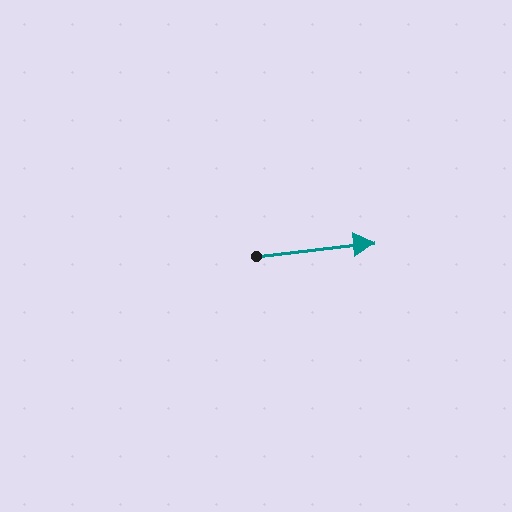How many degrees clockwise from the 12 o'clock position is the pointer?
Approximately 83 degrees.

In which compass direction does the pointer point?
East.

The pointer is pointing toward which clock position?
Roughly 3 o'clock.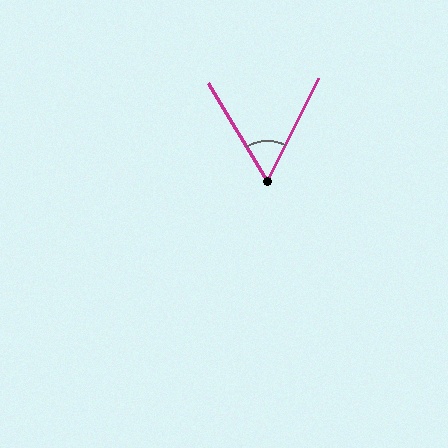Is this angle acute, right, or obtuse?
It is acute.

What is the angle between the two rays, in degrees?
Approximately 57 degrees.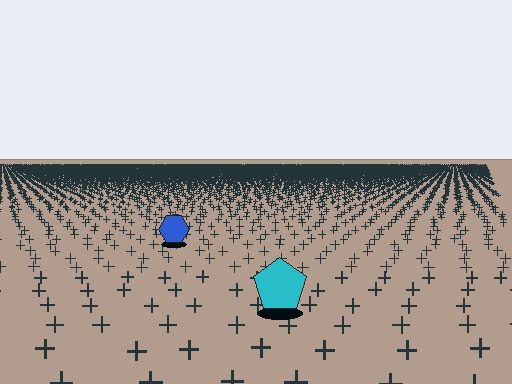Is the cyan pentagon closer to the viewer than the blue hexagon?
Yes. The cyan pentagon is closer — you can tell from the texture gradient: the ground texture is coarser near it.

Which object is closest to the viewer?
The cyan pentagon is closest. The texture marks near it are larger and more spread out.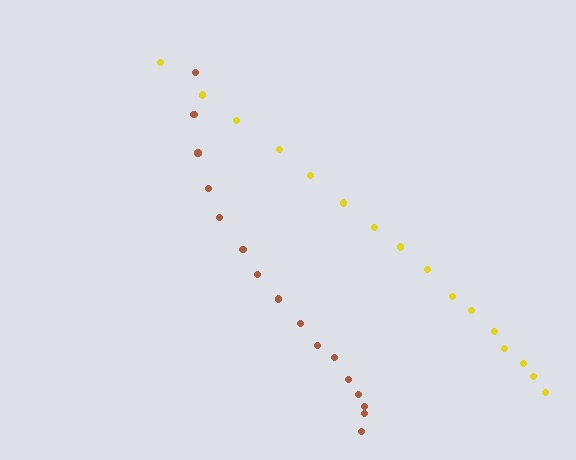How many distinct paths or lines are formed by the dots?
There are 2 distinct paths.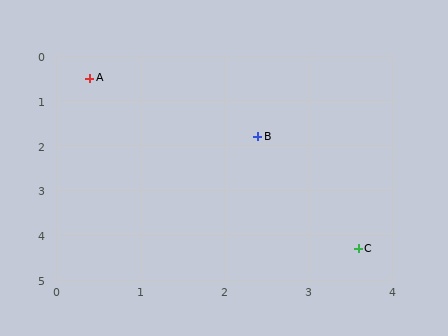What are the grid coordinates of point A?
Point A is at approximately (0.4, 0.5).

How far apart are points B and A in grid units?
Points B and A are about 2.4 grid units apart.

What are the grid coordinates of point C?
Point C is at approximately (3.6, 4.3).